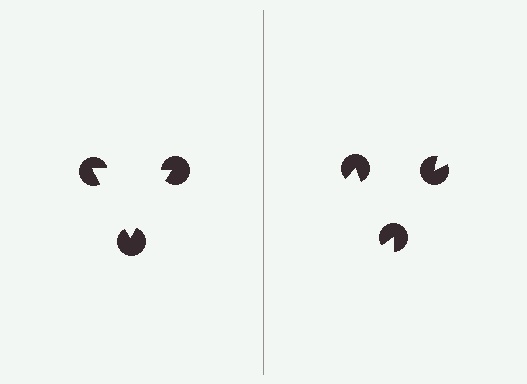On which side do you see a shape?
An illusory triangle appears on the left side. On the right side the wedge cuts are rotated, so no coherent shape forms.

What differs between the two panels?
The pac-man discs are positioned identically on both sides; only the wedge orientations differ. On the left they align to a triangle; on the right they are misaligned.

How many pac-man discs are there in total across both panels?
6 — 3 on each side.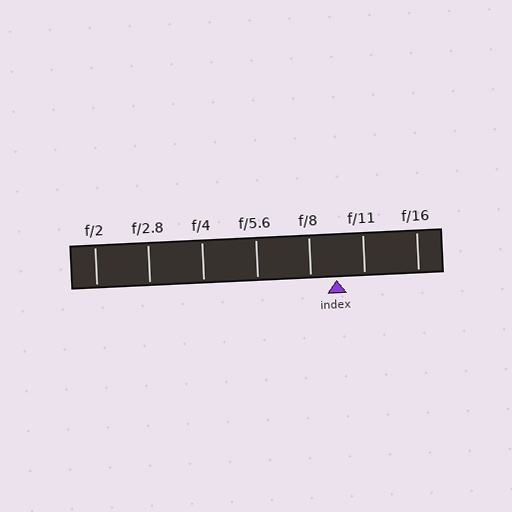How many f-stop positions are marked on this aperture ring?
There are 7 f-stop positions marked.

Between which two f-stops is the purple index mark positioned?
The index mark is between f/8 and f/11.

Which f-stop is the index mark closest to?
The index mark is closest to f/8.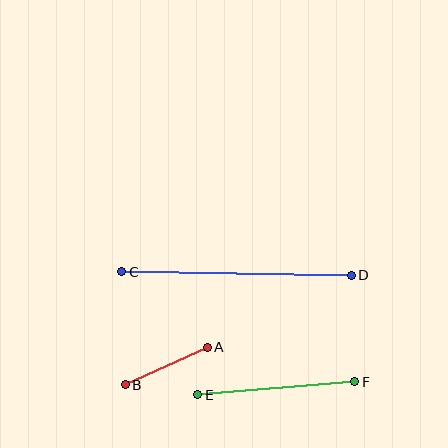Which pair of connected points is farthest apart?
Points C and D are farthest apart.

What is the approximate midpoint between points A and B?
The midpoint is at approximately (166, 366) pixels.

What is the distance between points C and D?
The distance is approximately 229 pixels.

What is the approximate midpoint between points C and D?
The midpoint is at approximately (237, 273) pixels.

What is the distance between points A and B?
The distance is approximately 90 pixels.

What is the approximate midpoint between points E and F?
The midpoint is at approximately (276, 388) pixels.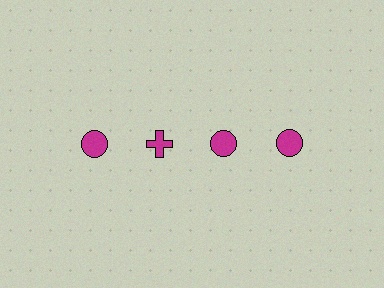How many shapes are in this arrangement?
There are 4 shapes arranged in a grid pattern.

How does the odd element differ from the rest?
It has a different shape: cross instead of circle.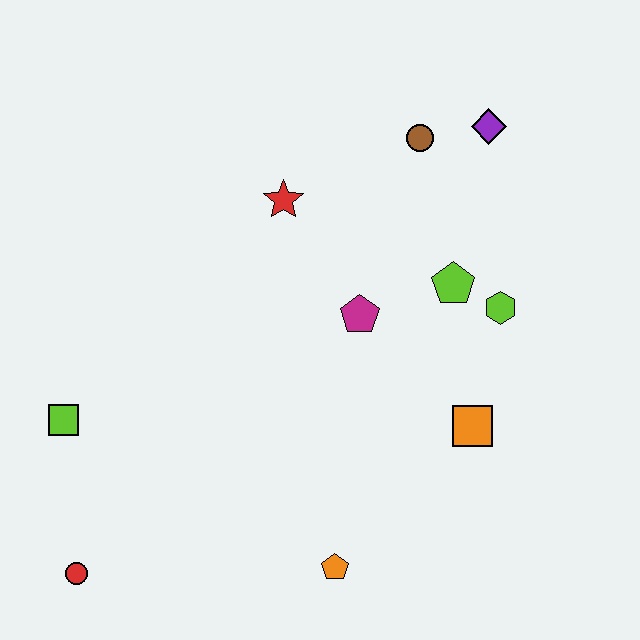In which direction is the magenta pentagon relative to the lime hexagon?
The magenta pentagon is to the left of the lime hexagon.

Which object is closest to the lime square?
The red circle is closest to the lime square.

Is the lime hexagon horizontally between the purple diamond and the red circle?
No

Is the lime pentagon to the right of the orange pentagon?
Yes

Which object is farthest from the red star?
The red circle is farthest from the red star.